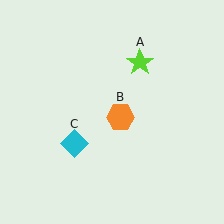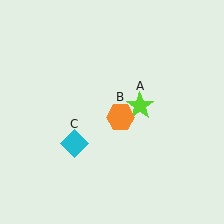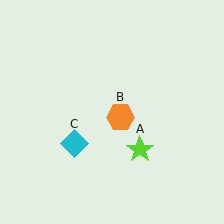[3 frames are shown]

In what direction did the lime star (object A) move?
The lime star (object A) moved down.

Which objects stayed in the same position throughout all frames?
Orange hexagon (object B) and cyan diamond (object C) remained stationary.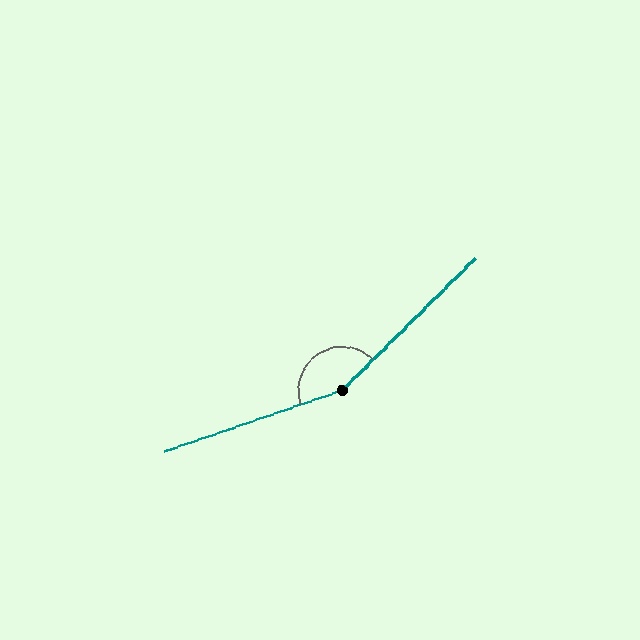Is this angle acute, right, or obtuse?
It is obtuse.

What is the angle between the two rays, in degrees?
Approximately 154 degrees.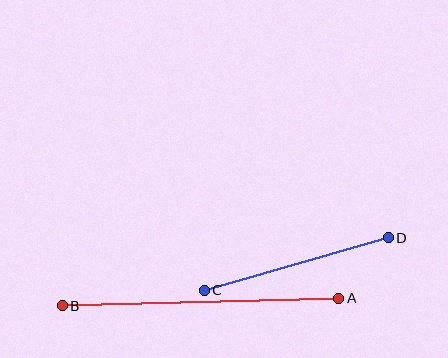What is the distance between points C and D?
The distance is approximately 191 pixels.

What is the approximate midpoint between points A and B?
The midpoint is at approximately (201, 302) pixels.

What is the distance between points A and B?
The distance is approximately 276 pixels.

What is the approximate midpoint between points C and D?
The midpoint is at approximately (296, 264) pixels.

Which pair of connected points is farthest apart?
Points A and B are farthest apart.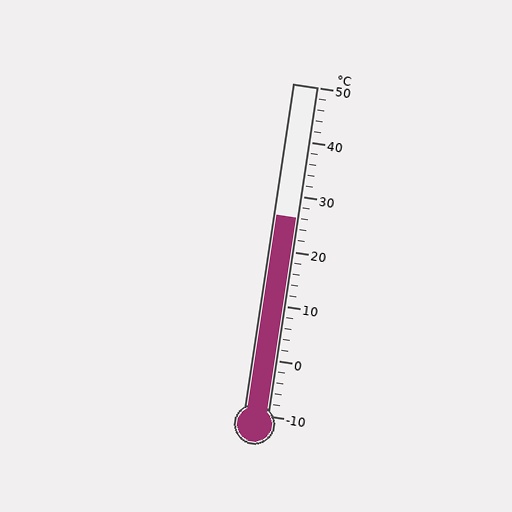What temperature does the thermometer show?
The thermometer shows approximately 26°C.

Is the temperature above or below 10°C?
The temperature is above 10°C.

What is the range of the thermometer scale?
The thermometer scale ranges from -10°C to 50°C.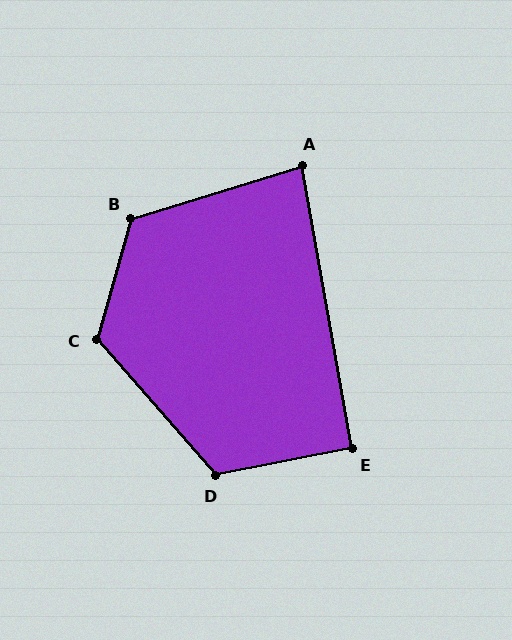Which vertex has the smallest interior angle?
A, at approximately 83 degrees.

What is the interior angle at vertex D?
Approximately 120 degrees (obtuse).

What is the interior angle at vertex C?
Approximately 123 degrees (obtuse).